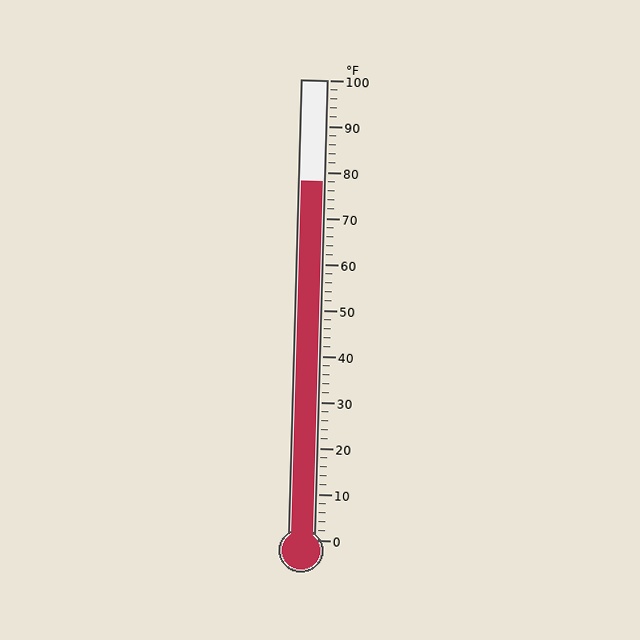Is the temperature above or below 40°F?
The temperature is above 40°F.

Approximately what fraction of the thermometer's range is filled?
The thermometer is filled to approximately 80% of its range.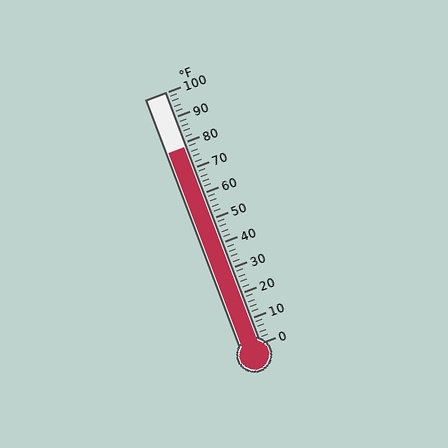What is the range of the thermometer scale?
The thermometer scale ranges from 0°F to 100°F.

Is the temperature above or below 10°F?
The temperature is above 10°F.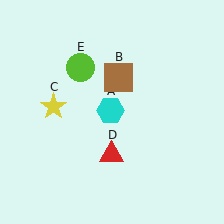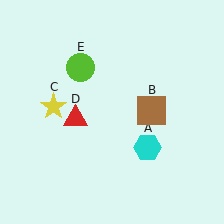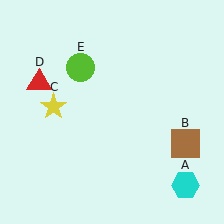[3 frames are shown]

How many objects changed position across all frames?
3 objects changed position: cyan hexagon (object A), brown square (object B), red triangle (object D).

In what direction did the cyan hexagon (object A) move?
The cyan hexagon (object A) moved down and to the right.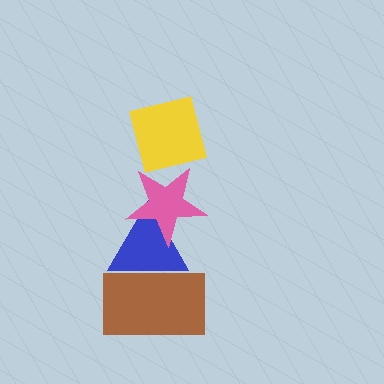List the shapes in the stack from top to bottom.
From top to bottom: the yellow square, the pink star, the blue triangle, the brown rectangle.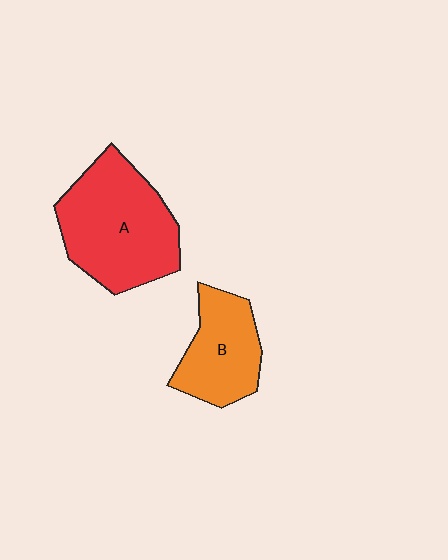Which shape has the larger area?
Shape A (red).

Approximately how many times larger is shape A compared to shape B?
Approximately 1.6 times.